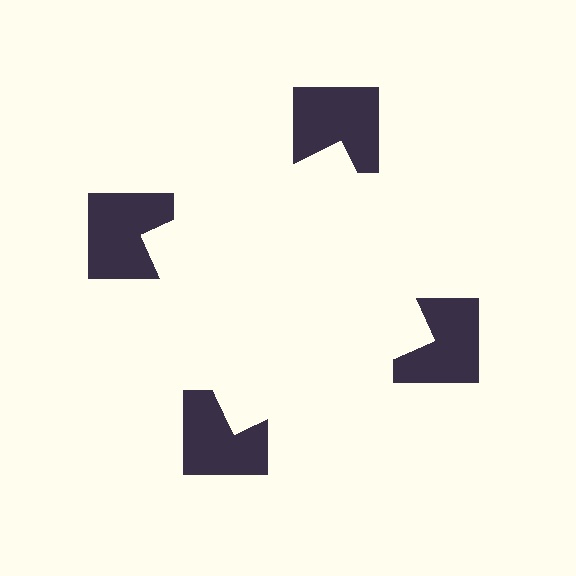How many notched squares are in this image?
There are 4 — one at each vertex of the illusory square.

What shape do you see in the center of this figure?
An illusory square — its edges are inferred from the aligned wedge cuts in the notched squares, not physically drawn.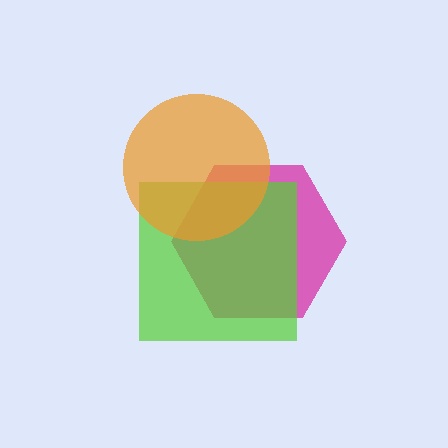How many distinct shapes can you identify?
There are 3 distinct shapes: a magenta hexagon, a lime square, an orange circle.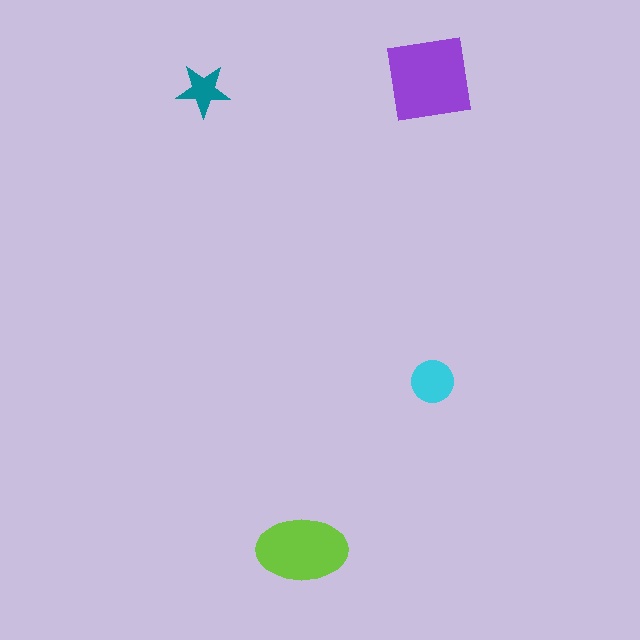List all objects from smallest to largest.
The teal star, the cyan circle, the lime ellipse, the purple square.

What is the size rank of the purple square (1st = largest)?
1st.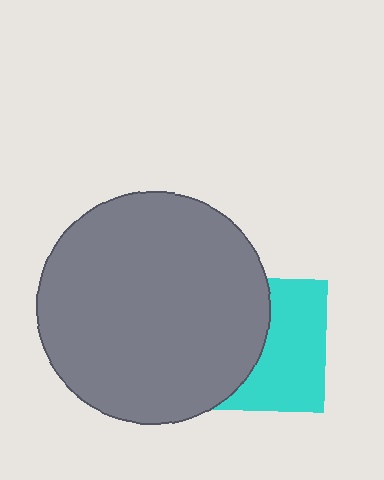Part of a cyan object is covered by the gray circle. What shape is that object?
It is a square.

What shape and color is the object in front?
The object in front is a gray circle.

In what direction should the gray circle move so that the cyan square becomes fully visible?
The gray circle should move left. That is the shortest direction to clear the overlap and leave the cyan square fully visible.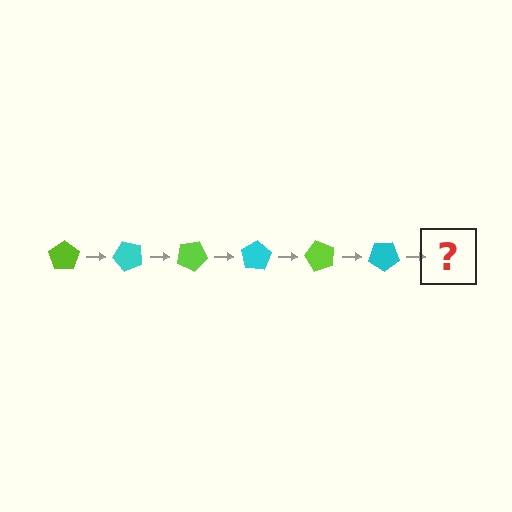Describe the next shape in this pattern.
It should be a lime pentagon, rotated 300 degrees from the start.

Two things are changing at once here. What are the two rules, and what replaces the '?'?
The two rules are that it rotates 50 degrees each step and the color cycles through lime and cyan. The '?' should be a lime pentagon, rotated 300 degrees from the start.